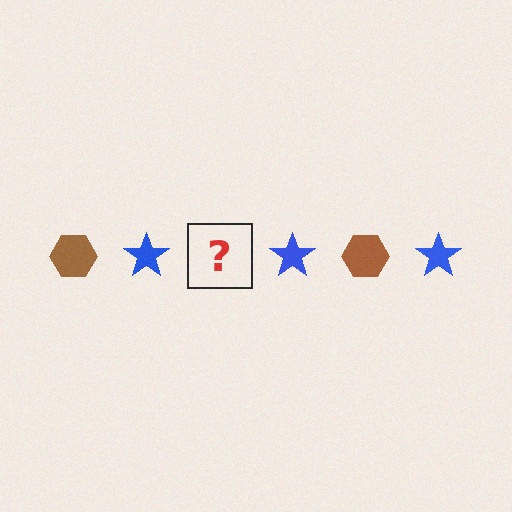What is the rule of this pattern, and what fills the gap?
The rule is that the pattern alternates between brown hexagon and blue star. The gap should be filled with a brown hexagon.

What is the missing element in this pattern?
The missing element is a brown hexagon.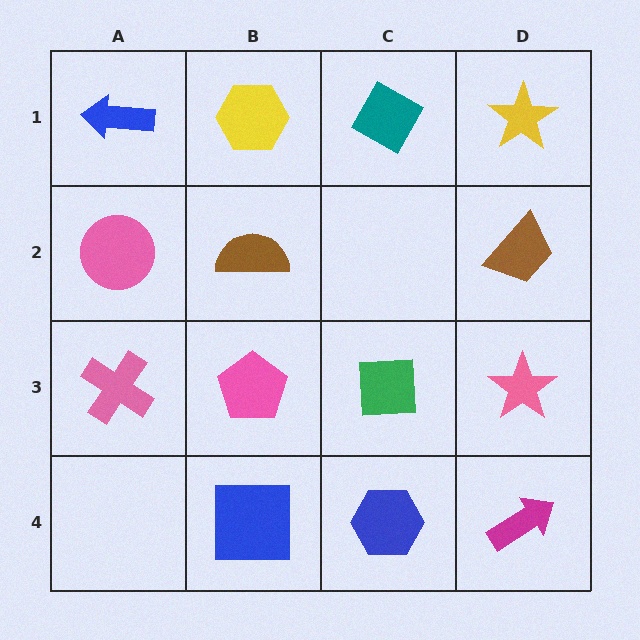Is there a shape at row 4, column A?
No, that cell is empty.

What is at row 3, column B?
A pink pentagon.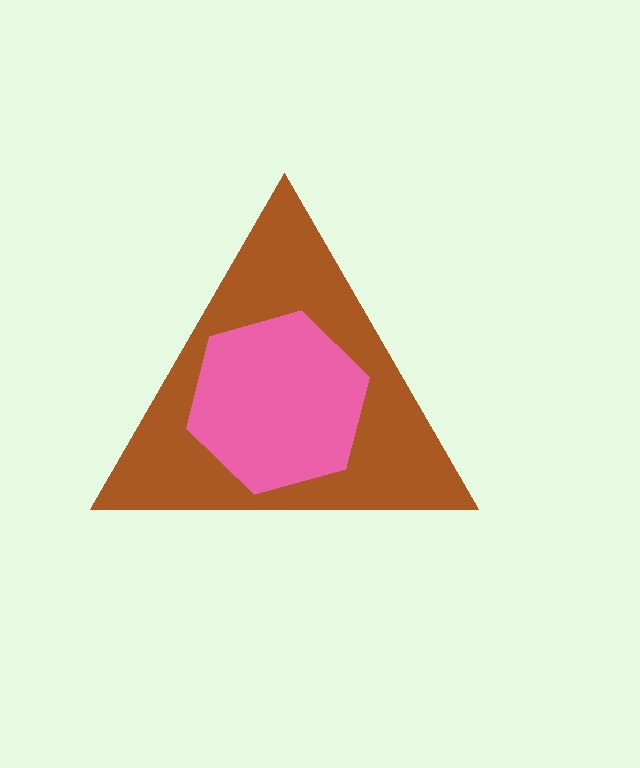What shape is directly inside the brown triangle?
The pink hexagon.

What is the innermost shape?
The pink hexagon.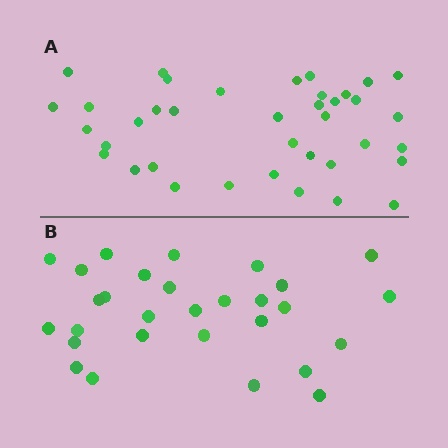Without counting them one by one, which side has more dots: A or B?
Region A (the top region) has more dots.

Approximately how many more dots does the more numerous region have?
Region A has roughly 8 or so more dots than region B.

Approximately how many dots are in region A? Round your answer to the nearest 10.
About 40 dots. (The exact count is 38, which rounds to 40.)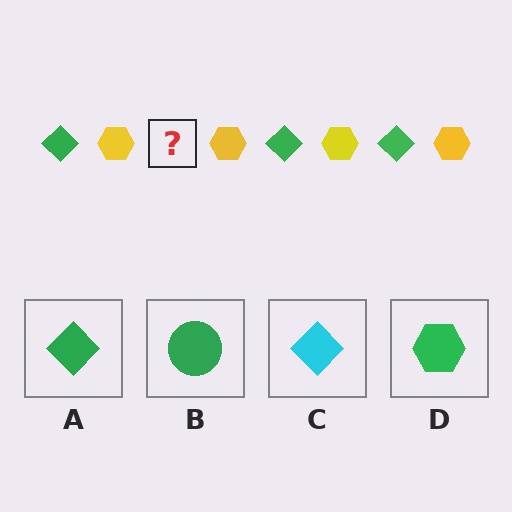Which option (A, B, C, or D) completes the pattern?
A.